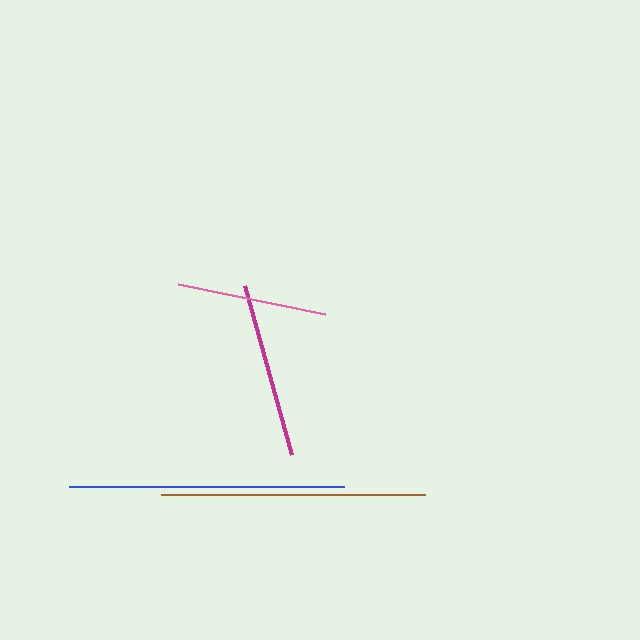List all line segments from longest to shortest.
From longest to shortest: blue, brown, magenta, pink.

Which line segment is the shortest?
The pink line is the shortest at approximately 150 pixels.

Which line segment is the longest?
The blue line is the longest at approximately 276 pixels.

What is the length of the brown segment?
The brown segment is approximately 265 pixels long.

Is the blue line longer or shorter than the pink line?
The blue line is longer than the pink line.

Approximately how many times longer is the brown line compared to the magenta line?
The brown line is approximately 1.5 times the length of the magenta line.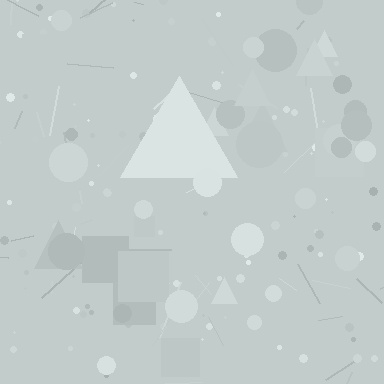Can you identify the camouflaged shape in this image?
The camouflaged shape is a triangle.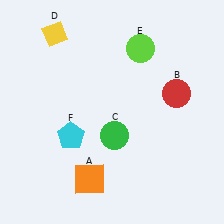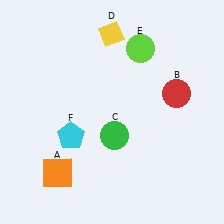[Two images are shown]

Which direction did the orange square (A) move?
The orange square (A) moved left.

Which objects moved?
The objects that moved are: the orange square (A), the yellow diamond (D).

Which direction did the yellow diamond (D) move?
The yellow diamond (D) moved right.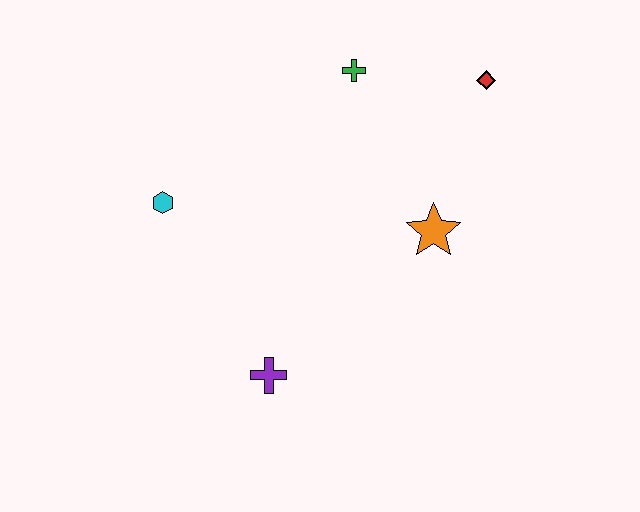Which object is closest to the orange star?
The red diamond is closest to the orange star.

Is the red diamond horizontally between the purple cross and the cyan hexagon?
No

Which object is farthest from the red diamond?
The purple cross is farthest from the red diamond.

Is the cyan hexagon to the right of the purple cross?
No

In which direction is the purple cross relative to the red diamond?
The purple cross is below the red diamond.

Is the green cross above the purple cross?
Yes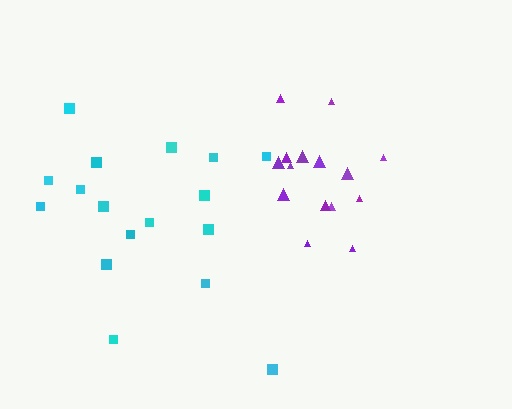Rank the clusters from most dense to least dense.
purple, cyan.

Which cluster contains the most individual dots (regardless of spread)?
Cyan (17).